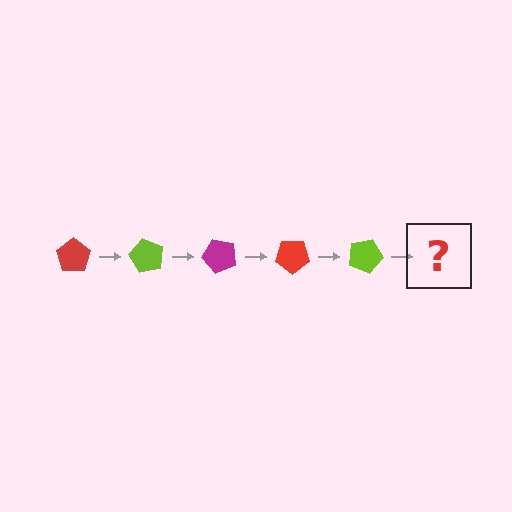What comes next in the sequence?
The next element should be a magenta pentagon, rotated 300 degrees from the start.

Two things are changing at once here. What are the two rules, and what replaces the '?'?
The two rules are that it rotates 60 degrees each step and the color cycles through red, lime, and magenta. The '?' should be a magenta pentagon, rotated 300 degrees from the start.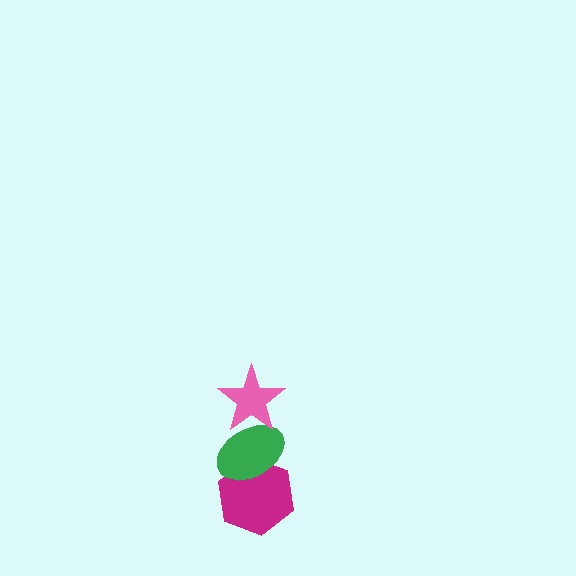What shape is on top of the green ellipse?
The pink star is on top of the green ellipse.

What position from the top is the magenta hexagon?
The magenta hexagon is 3rd from the top.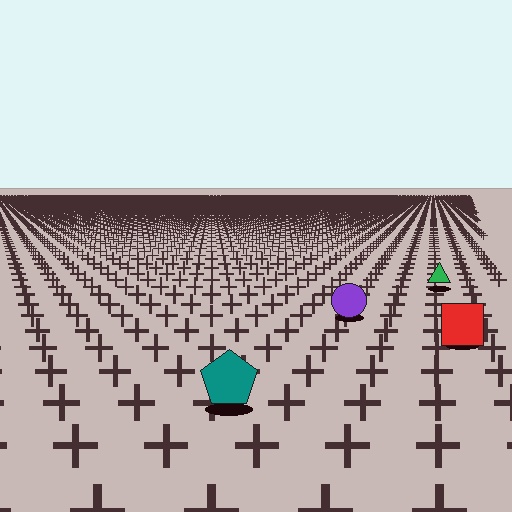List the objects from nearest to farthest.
From nearest to farthest: the teal pentagon, the red square, the purple circle, the green triangle.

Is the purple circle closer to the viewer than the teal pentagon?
No. The teal pentagon is closer — you can tell from the texture gradient: the ground texture is coarser near it.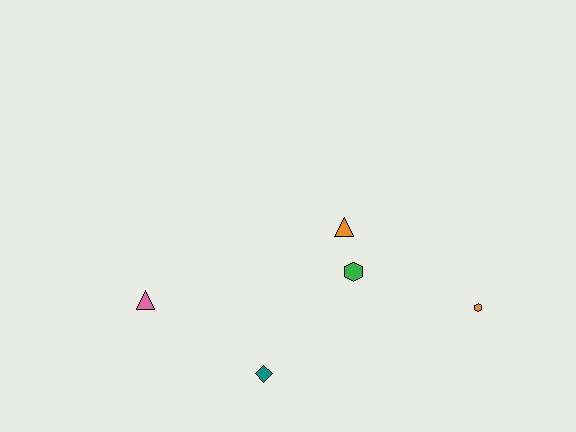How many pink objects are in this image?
There is 1 pink object.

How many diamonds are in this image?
There is 1 diamond.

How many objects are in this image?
There are 5 objects.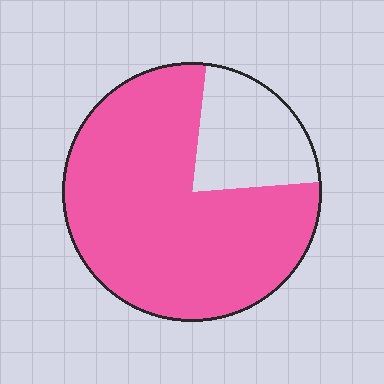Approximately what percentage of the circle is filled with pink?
Approximately 80%.